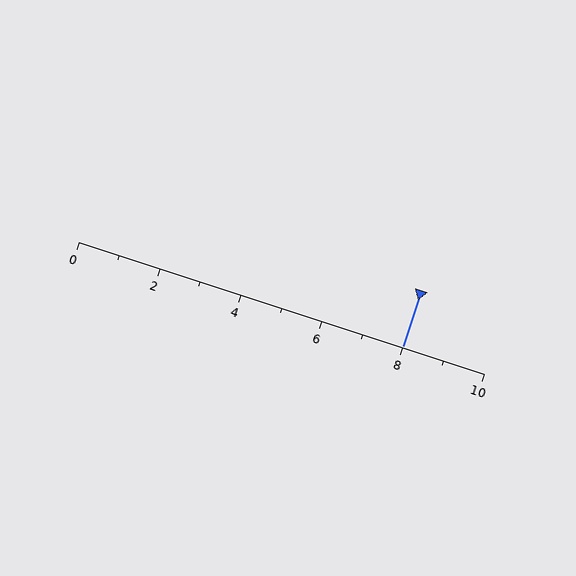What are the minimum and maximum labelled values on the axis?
The axis runs from 0 to 10.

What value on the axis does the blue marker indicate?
The marker indicates approximately 8.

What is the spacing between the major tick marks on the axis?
The major ticks are spaced 2 apart.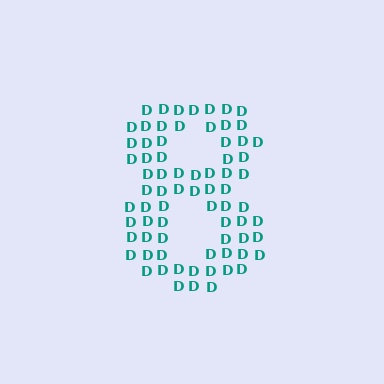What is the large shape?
The large shape is the digit 8.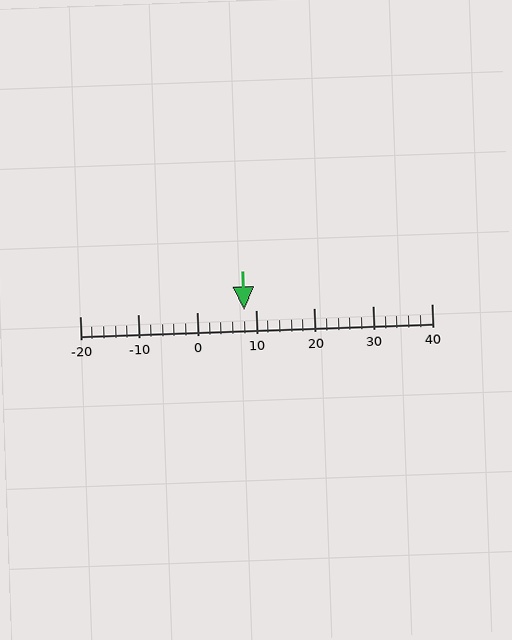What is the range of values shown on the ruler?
The ruler shows values from -20 to 40.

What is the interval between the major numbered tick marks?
The major tick marks are spaced 10 units apart.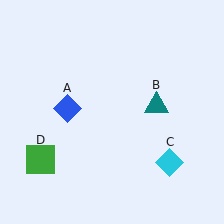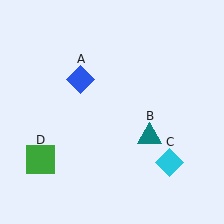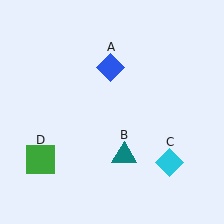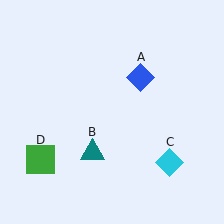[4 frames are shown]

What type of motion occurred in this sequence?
The blue diamond (object A), teal triangle (object B) rotated clockwise around the center of the scene.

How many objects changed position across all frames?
2 objects changed position: blue diamond (object A), teal triangle (object B).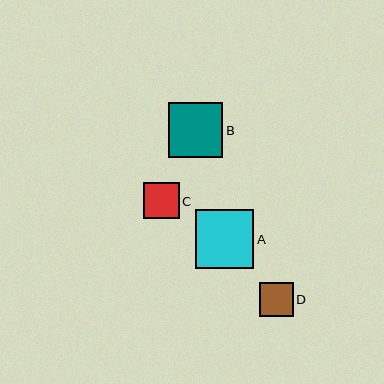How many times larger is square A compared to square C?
Square A is approximately 1.6 times the size of square C.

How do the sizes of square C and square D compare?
Square C and square D are approximately the same size.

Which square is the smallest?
Square D is the smallest with a size of approximately 33 pixels.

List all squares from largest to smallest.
From largest to smallest: A, B, C, D.